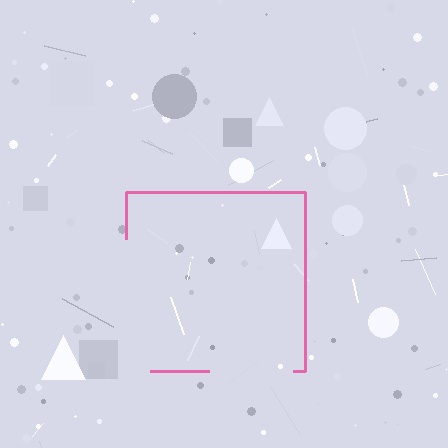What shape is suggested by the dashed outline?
The dashed outline suggests a square.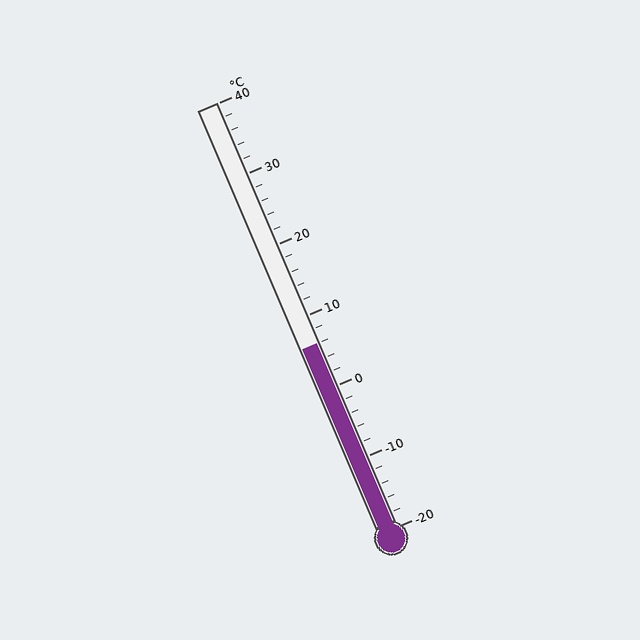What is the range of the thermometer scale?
The thermometer scale ranges from -20°C to 40°C.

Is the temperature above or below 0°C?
The temperature is above 0°C.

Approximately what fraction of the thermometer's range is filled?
The thermometer is filled to approximately 45% of its range.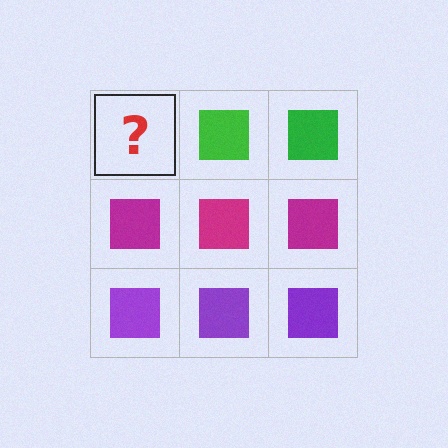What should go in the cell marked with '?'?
The missing cell should contain a green square.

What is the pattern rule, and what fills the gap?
The rule is that each row has a consistent color. The gap should be filled with a green square.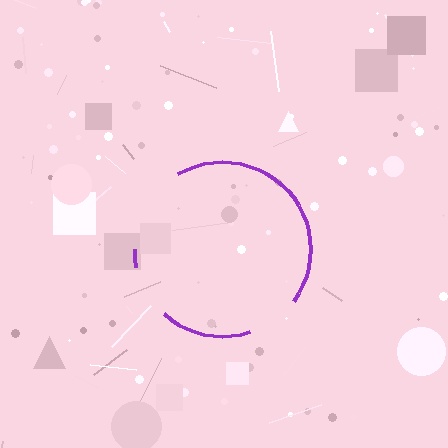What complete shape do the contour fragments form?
The contour fragments form a circle.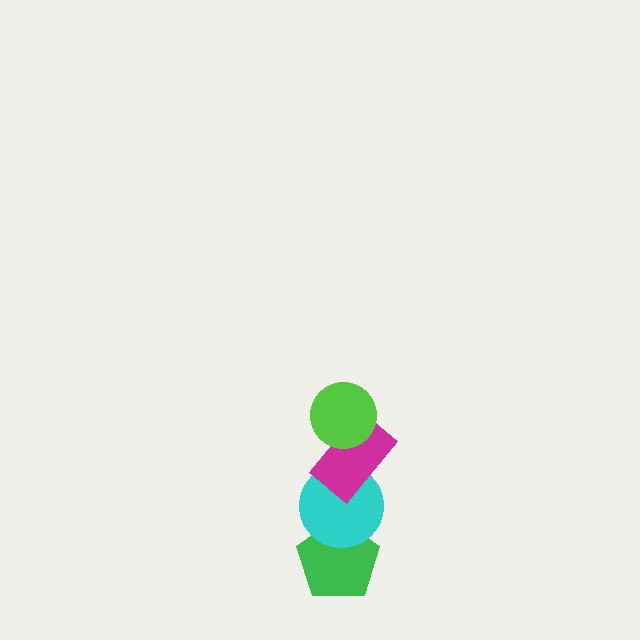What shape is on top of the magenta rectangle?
The lime circle is on top of the magenta rectangle.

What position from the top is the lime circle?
The lime circle is 1st from the top.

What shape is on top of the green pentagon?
The cyan circle is on top of the green pentagon.